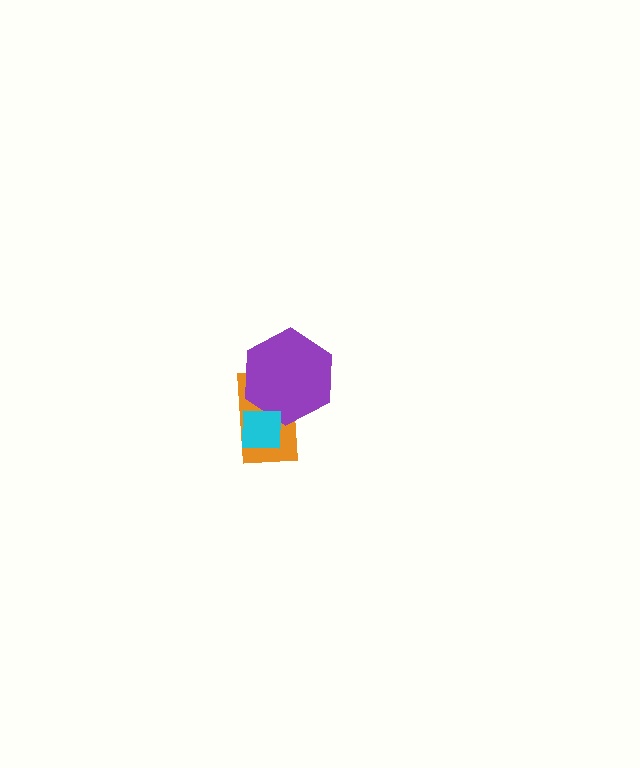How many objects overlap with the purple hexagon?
2 objects overlap with the purple hexagon.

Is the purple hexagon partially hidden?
Yes, it is partially covered by another shape.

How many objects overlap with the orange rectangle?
2 objects overlap with the orange rectangle.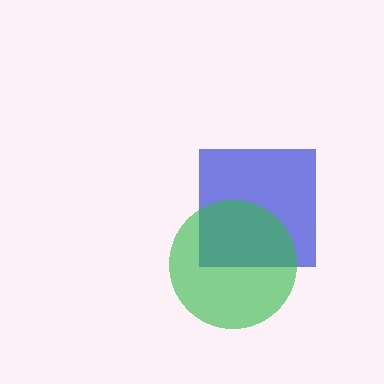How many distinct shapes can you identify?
There are 2 distinct shapes: a blue square, a green circle.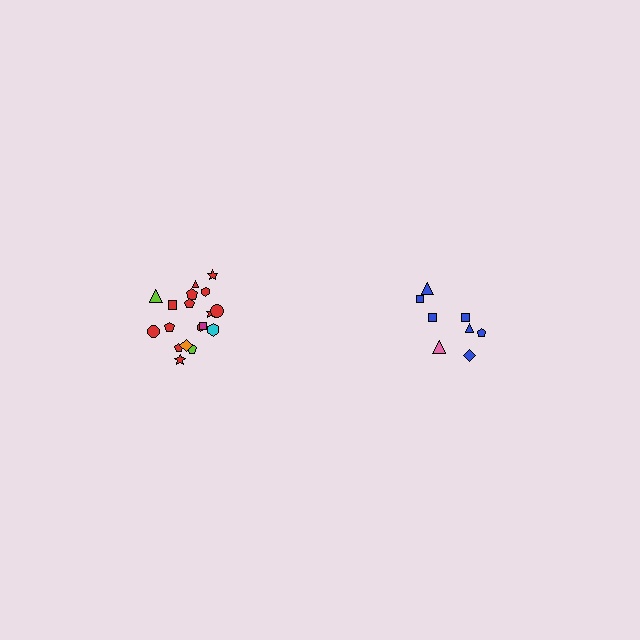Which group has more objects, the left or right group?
The left group.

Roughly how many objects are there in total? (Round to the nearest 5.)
Roughly 25 objects in total.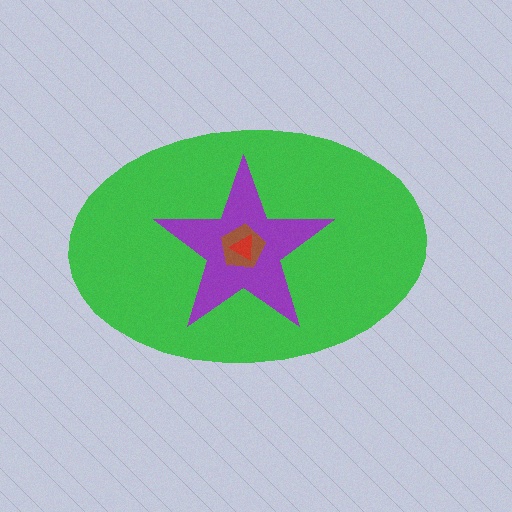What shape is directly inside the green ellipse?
The purple star.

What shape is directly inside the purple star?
The brown pentagon.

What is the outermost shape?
The green ellipse.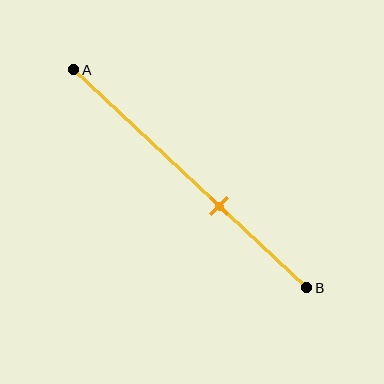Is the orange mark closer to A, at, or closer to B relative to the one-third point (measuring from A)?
The orange mark is closer to point B than the one-third point of segment AB.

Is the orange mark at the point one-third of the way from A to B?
No, the mark is at about 65% from A, not at the 33% one-third point.